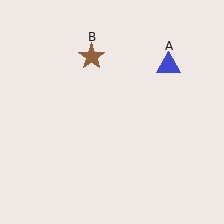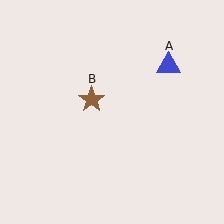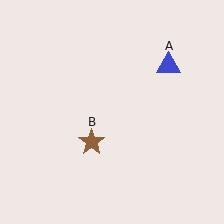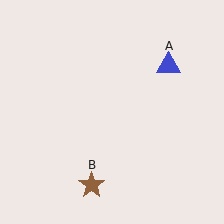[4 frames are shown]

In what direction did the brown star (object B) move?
The brown star (object B) moved down.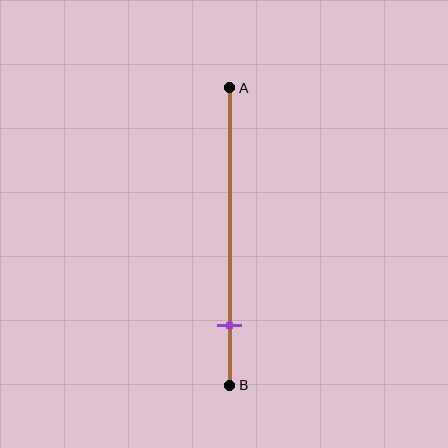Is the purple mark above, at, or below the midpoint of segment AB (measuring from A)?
The purple mark is below the midpoint of segment AB.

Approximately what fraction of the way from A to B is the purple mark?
The purple mark is approximately 80% of the way from A to B.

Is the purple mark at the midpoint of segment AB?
No, the mark is at about 80% from A, not at the 50% midpoint.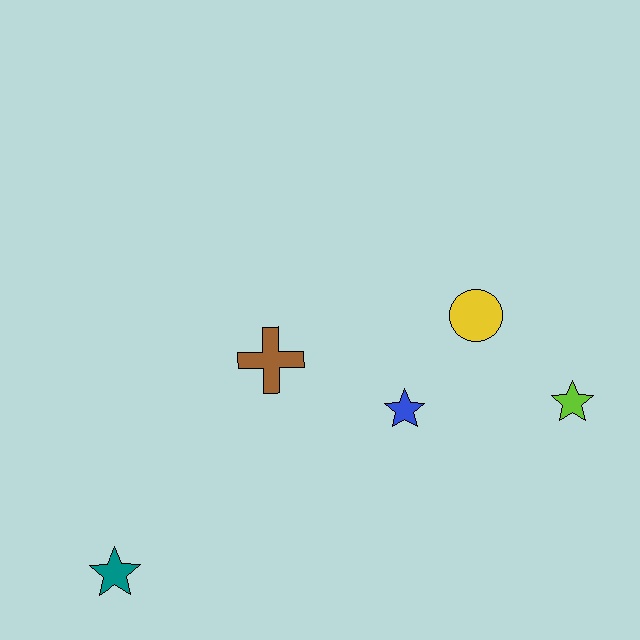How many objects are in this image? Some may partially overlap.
There are 5 objects.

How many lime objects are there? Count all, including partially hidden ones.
There is 1 lime object.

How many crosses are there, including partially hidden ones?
There is 1 cross.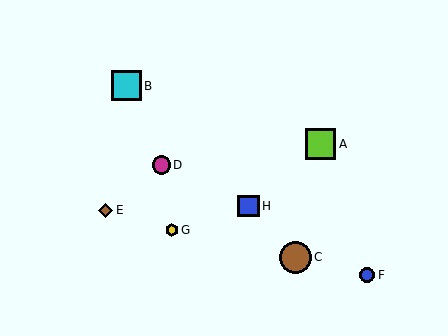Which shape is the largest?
The brown circle (labeled C) is the largest.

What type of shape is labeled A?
Shape A is a lime square.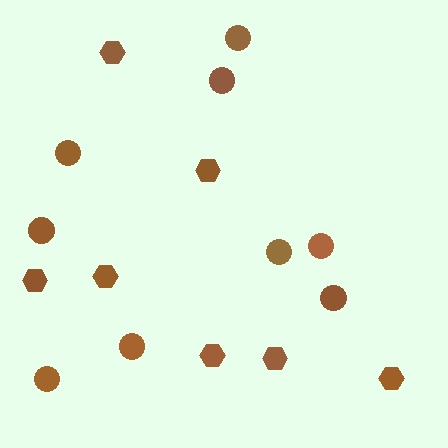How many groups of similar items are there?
There are 2 groups: one group of circles (9) and one group of hexagons (7).